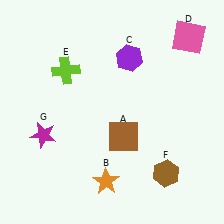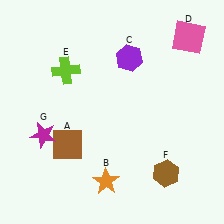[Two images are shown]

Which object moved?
The brown square (A) moved left.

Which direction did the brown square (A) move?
The brown square (A) moved left.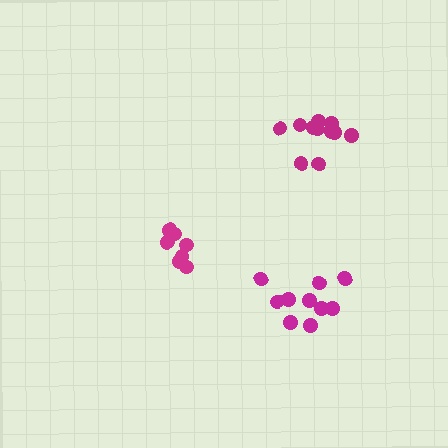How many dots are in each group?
Group 1: 11 dots, Group 2: 10 dots, Group 3: 7 dots (28 total).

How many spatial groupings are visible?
There are 3 spatial groupings.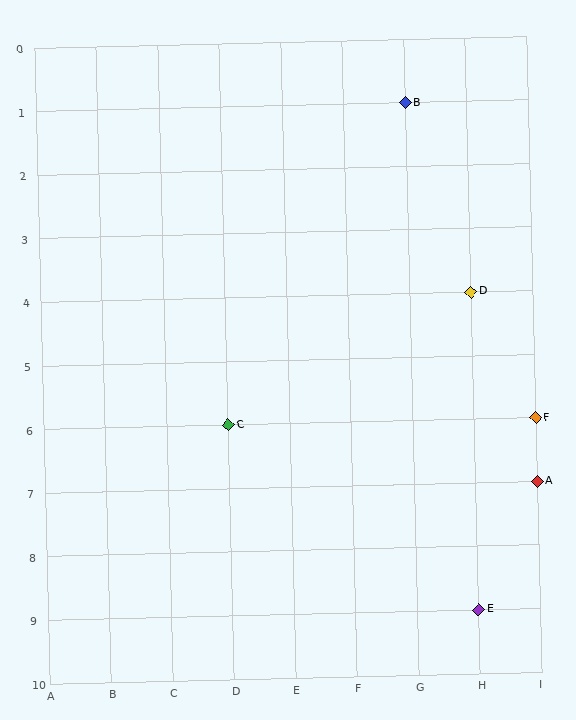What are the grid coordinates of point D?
Point D is at grid coordinates (H, 4).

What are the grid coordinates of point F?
Point F is at grid coordinates (I, 6).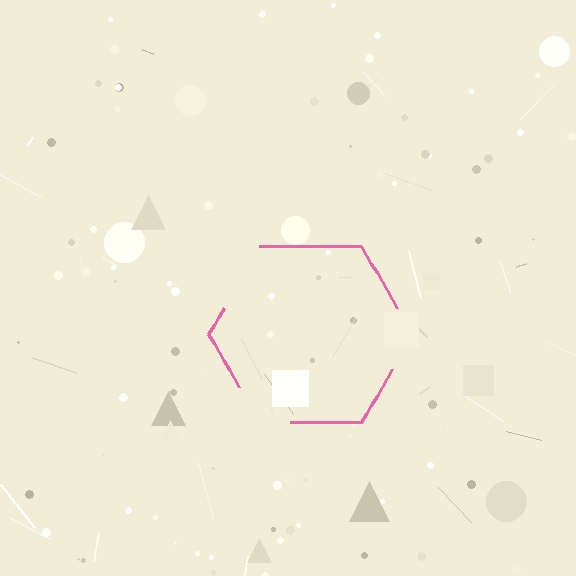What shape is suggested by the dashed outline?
The dashed outline suggests a hexagon.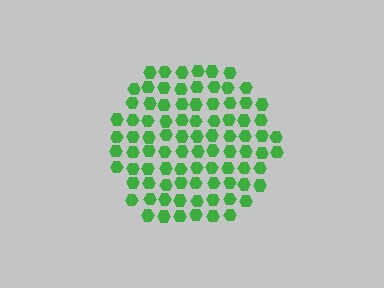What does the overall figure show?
The overall figure shows a hexagon.